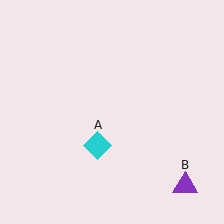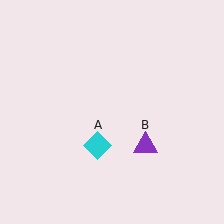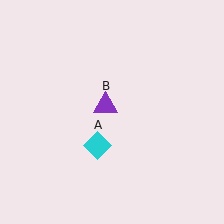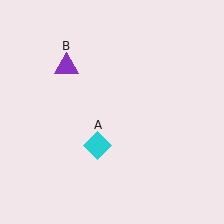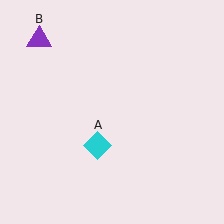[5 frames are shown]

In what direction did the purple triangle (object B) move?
The purple triangle (object B) moved up and to the left.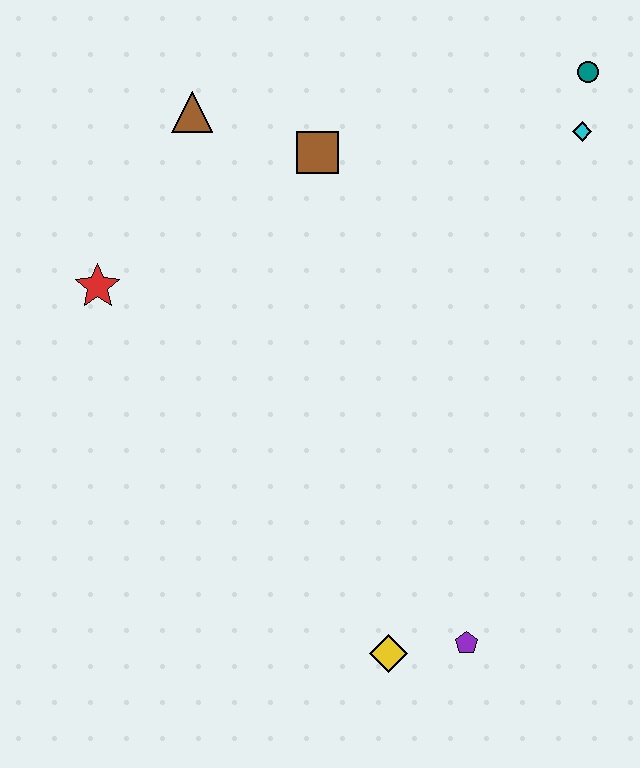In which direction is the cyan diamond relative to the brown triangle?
The cyan diamond is to the right of the brown triangle.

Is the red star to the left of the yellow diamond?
Yes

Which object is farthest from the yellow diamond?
The teal circle is farthest from the yellow diamond.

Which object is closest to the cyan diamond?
The teal circle is closest to the cyan diamond.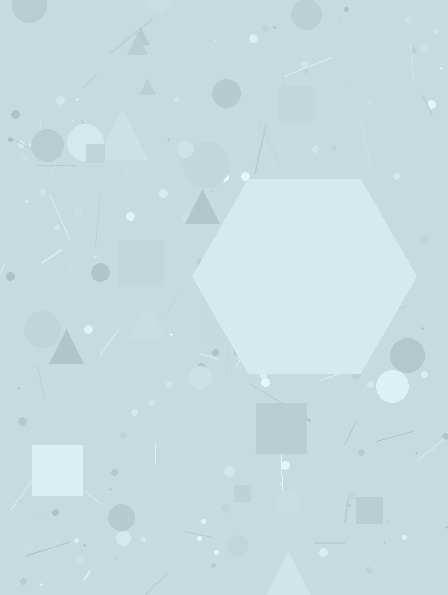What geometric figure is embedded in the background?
A hexagon is embedded in the background.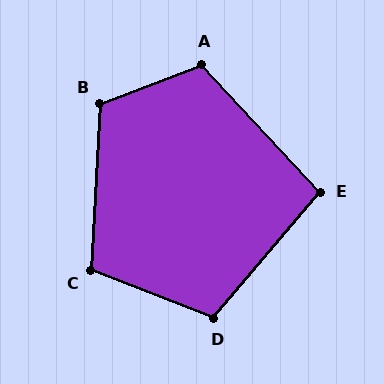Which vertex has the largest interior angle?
B, at approximately 114 degrees.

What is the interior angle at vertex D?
Approximately 109 degrees (obtuse).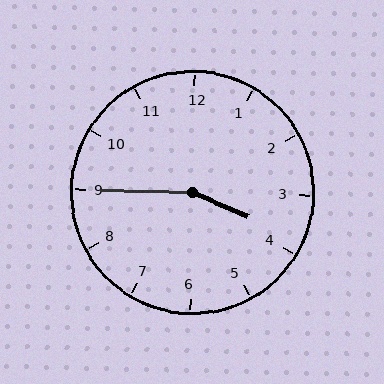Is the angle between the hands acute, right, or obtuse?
It is obtuse.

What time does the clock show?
3:45.